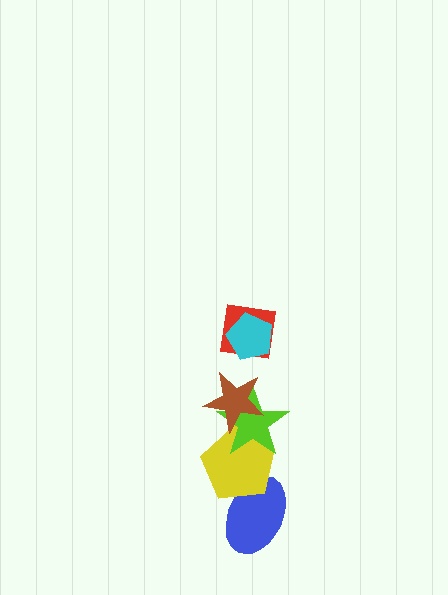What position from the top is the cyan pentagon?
The cyan pentagon is 1st from the top.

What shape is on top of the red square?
The cyan pentagon is on top of the red square.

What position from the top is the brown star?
The brown star is 3rd from the top.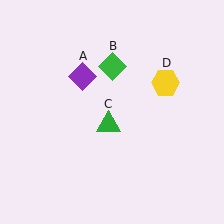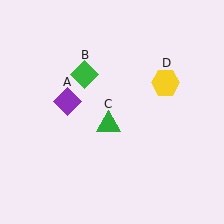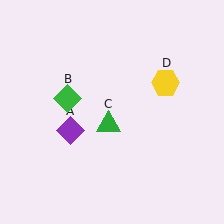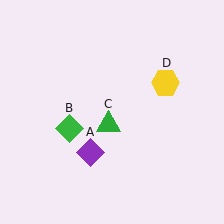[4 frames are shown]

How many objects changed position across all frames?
2 objects changed position: purple diamond (object A), green diamond (object B).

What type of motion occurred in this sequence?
The purple diamond (object A), green diamond (object B) rotated counterclockwise around the center of the scene.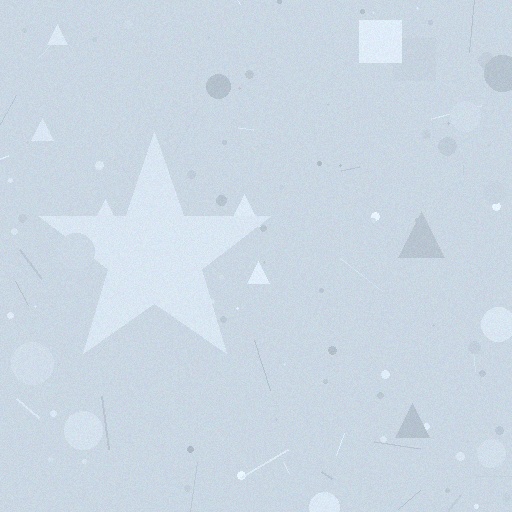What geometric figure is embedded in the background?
A star is embedded in the background.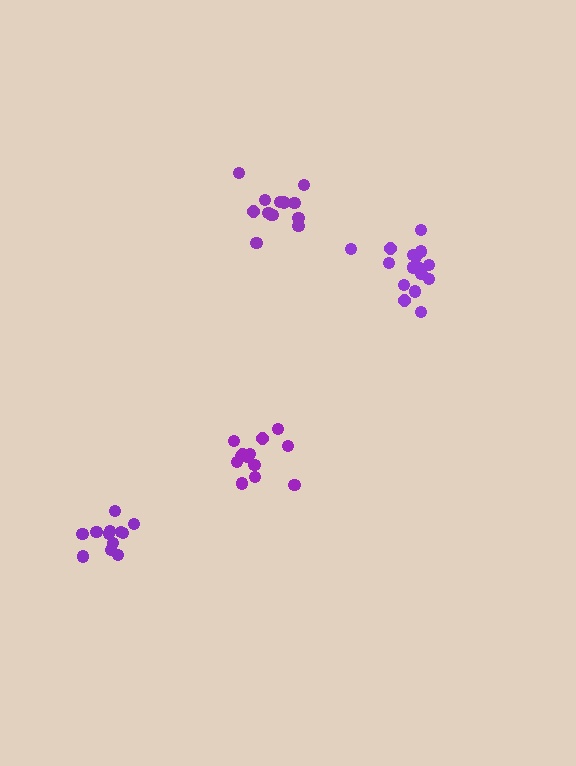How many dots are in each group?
Group 1: 16 dots, Group 2: 12 dots, Group 3: 13 dots, Group 4: 13 dots (54 total).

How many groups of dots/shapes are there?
There are 4 groups.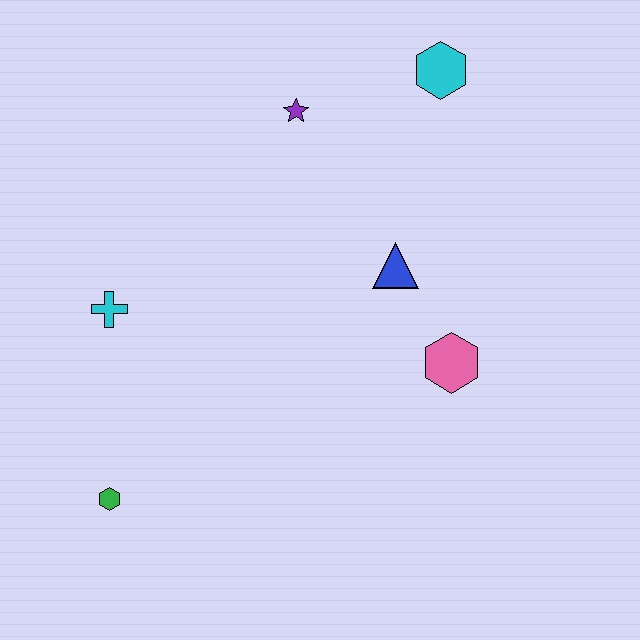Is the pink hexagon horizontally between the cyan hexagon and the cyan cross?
No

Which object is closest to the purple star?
The cyan hexagon is closest to the purple star.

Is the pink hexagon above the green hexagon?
Yes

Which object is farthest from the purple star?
The green hexagon is farthest from the purple star.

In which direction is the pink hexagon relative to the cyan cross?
The pink hexagon is to the right of the cyan cross.